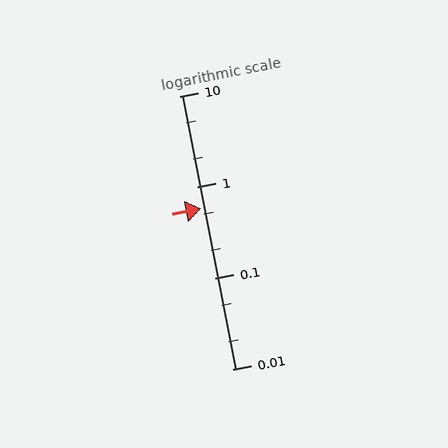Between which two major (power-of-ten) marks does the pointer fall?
The pointer is between 0.1 and 1.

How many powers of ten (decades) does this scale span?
The scale spans 3 decades, from 0.01 to 10.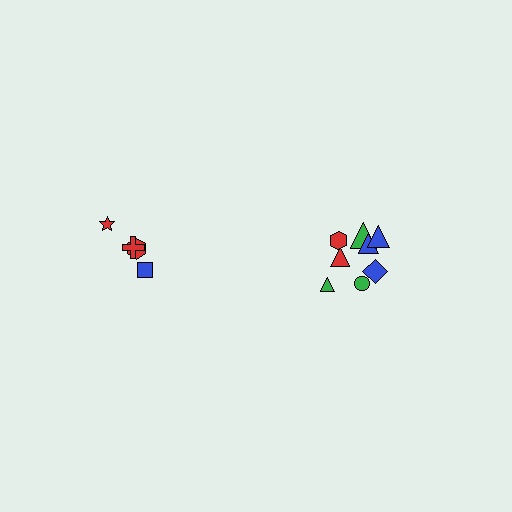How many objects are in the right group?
There are 8 objects.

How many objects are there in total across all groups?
There are 12 objects.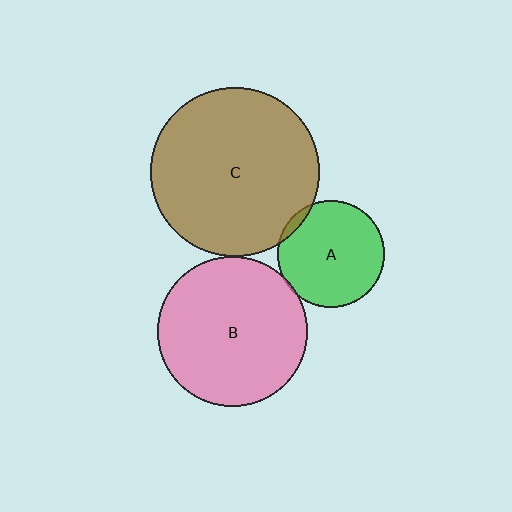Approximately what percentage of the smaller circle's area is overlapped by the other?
Approximately 5%.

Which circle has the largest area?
Circle C (brown).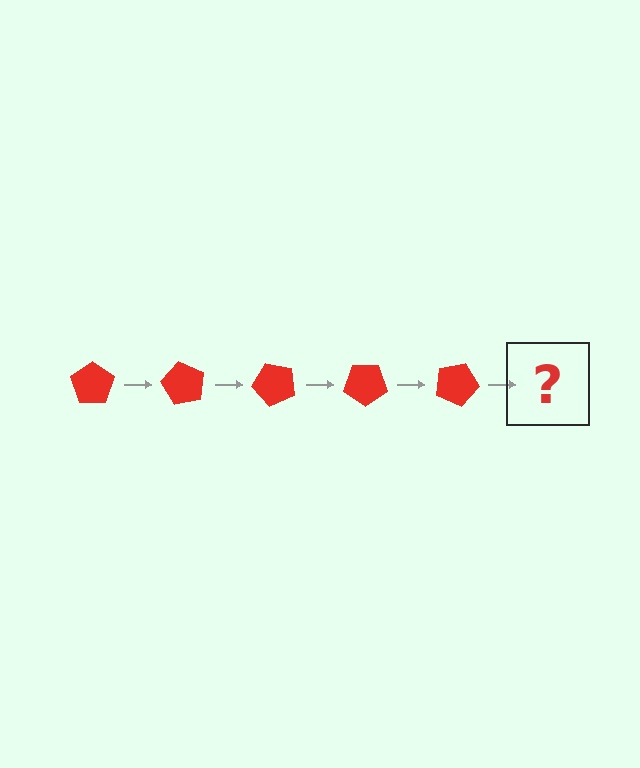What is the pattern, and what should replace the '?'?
The pattern is that the pentagon rotates 60 degrees each step. The '?' should be a red pentagon rotated 300 degrees.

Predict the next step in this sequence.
The next step is a red pentagon rotated 300 degrees.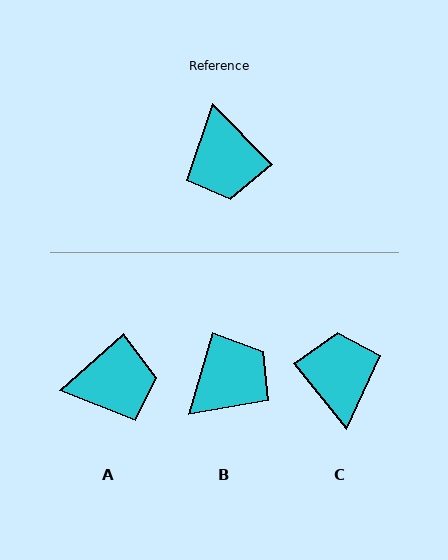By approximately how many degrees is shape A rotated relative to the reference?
Approximately 87 degrees counter-clockwise.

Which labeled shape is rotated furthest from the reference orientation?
C, about 174 degrees away.